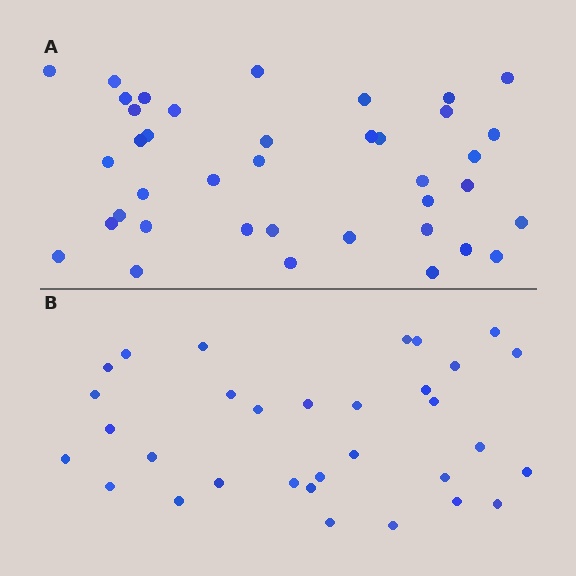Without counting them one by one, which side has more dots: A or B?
Region A (the top region) has more dots.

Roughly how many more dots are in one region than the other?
Region A has roughly 8 or so more dots than region B.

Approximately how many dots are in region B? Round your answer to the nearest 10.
About 30 dots. (The exact count is 32, which rounds to 30.)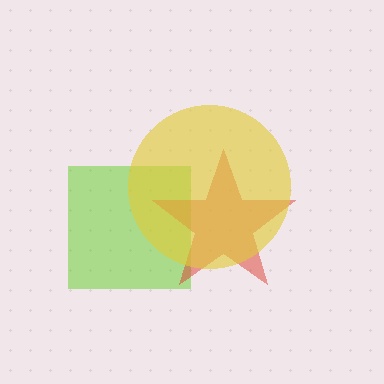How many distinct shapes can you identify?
There are 3 distinct shapes: a lime square, a red star, a yellow circle.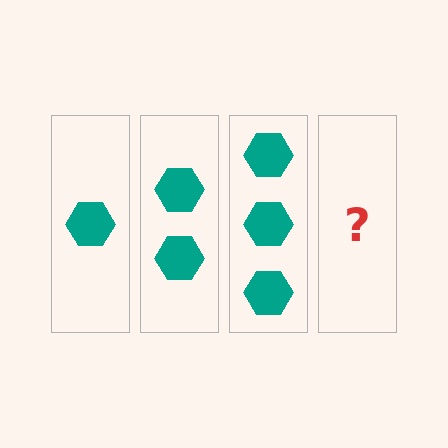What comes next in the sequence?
The next element should be 4 hexagons.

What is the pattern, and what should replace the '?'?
The pattern is that each step adds one more hexagon. The '?' should be 4 hexagons.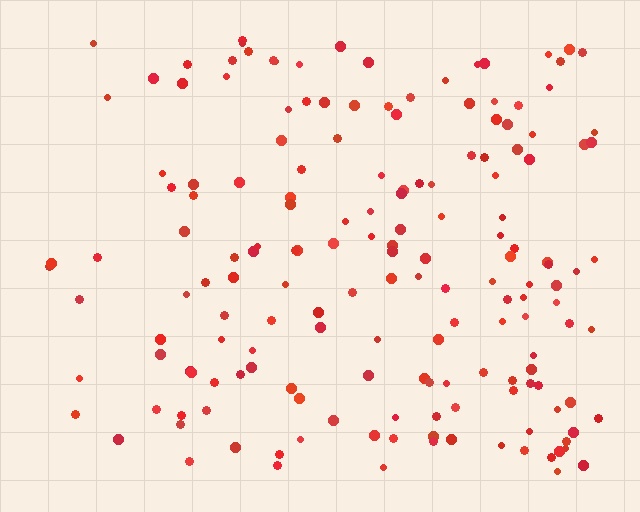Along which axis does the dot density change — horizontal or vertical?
Horizontal.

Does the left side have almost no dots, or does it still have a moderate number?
Still a moderate number, just noticeably fewer than the right.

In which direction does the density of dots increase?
From left to right, with the right side densest.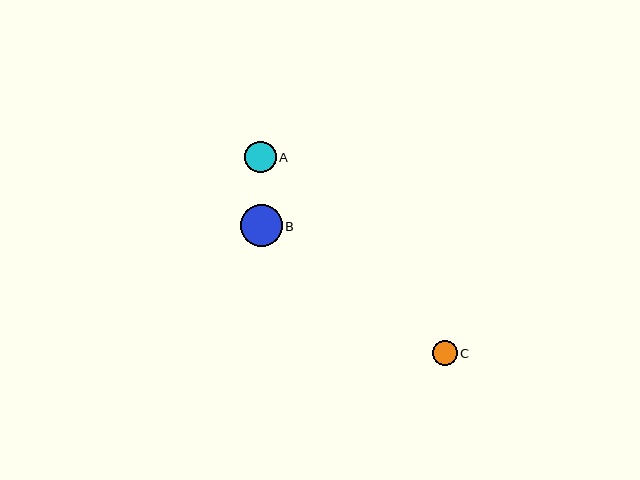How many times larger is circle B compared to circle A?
Circle B is approximately 1.3 times the size of circle A.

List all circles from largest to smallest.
From largest to smallest: B, A, C.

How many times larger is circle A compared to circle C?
Circle A is approximately 1.3 times the size of circle C.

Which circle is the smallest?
Circle C is the smallest with a size of approximately 25 pixels.